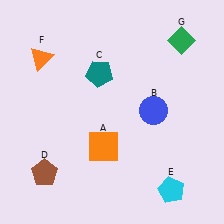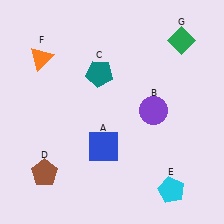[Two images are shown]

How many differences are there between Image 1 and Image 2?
There are 2 differences between the two images.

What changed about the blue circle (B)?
In Image 1, B is blue. In Image 2, it changed to purple.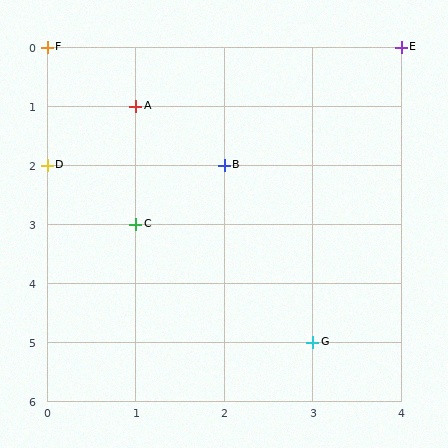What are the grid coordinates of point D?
Point D is at grid coordinates (0, 2).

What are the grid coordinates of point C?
Point C is at grid coordinates (1, 3).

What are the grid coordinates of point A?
Point A is at grid coordinates (1, 1).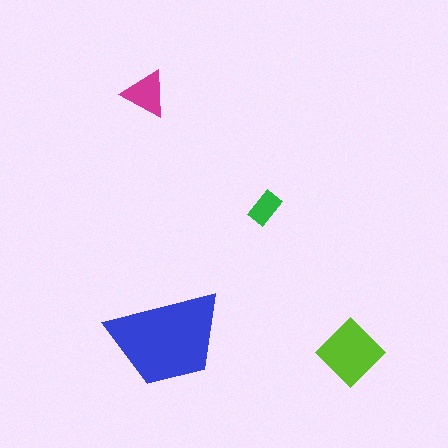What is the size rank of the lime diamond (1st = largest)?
2nd.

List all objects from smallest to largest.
The green rectangle, the magenta triangle, the lime diamond, the blue trapezoid.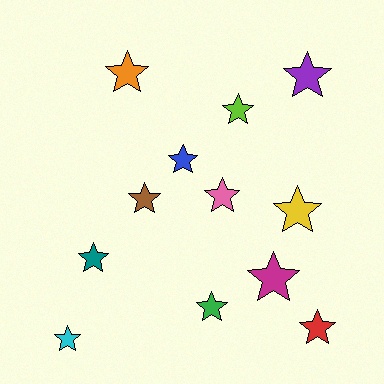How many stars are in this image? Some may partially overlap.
There are 12 stars.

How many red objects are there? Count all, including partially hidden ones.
There is 1 red object.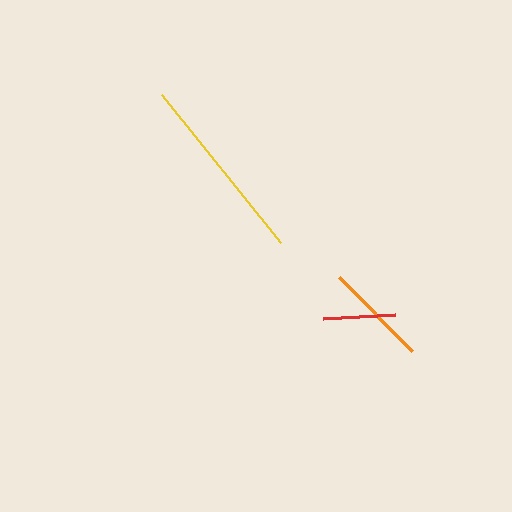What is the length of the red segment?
The red segment is approximately 72 pixels long.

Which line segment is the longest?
The yellow line is the longest at approximately 190 pixels.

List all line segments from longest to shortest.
From longest to shortest: yellow, orange, red.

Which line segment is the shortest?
The red line is the shortest at approximately 72 pixels.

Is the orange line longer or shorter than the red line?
The orange line is longer than the red line.